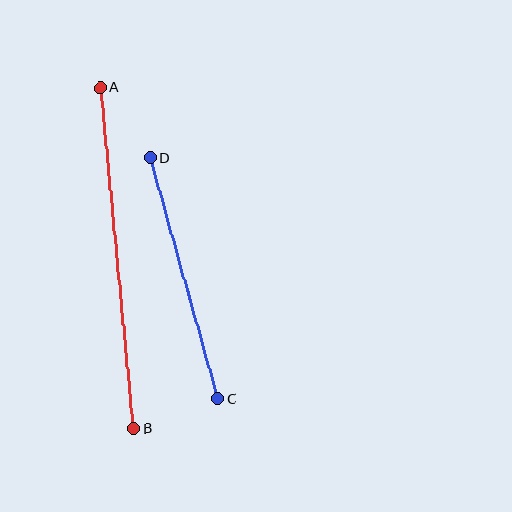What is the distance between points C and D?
The distance is approximately 250 pixels.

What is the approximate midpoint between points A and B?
The midpoint is at approximately (117, 258) pixels.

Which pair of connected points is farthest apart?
Points A and B are farthest apart.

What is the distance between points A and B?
The distance is approximately 342 pixels.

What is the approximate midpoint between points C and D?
The midpoint is at approximately (184, 278) pixels.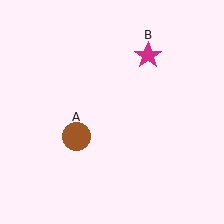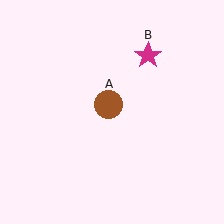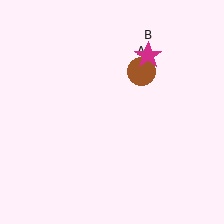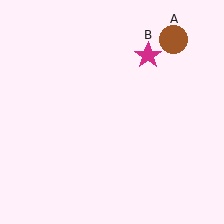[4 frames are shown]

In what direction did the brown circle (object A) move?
The brown circle (object A) moved up and to the right.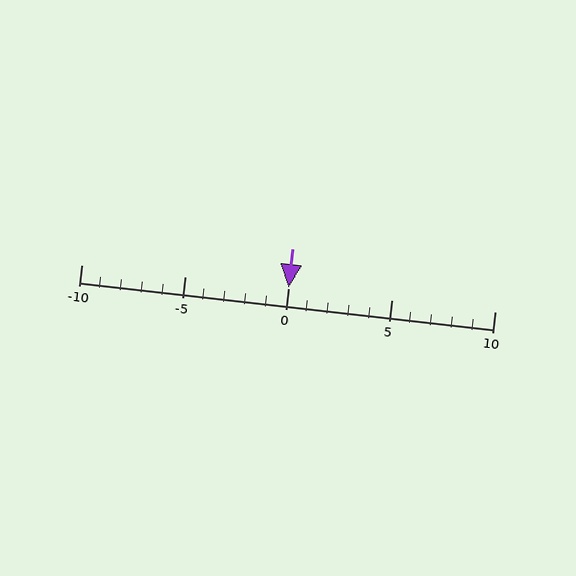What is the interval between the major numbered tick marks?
The major tick marks are spaced 5 units apart.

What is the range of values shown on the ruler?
The ruler shows values from -10 to 10.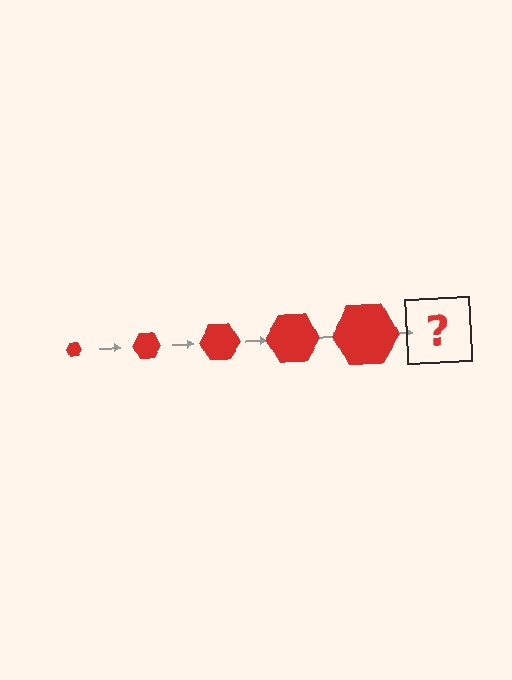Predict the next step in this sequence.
The next step is a red hexagon, larger than the previous one.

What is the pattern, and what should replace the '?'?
The pattern is that the hexagon gets progressively larger each step. The '?' should be a red hexagon, larger than the previous one.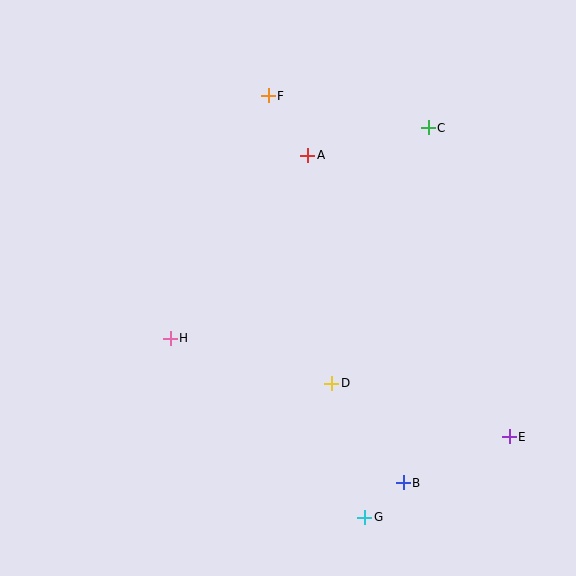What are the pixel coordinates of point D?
Point D is at (332, 383).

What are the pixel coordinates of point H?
Point H is at (170, 338).